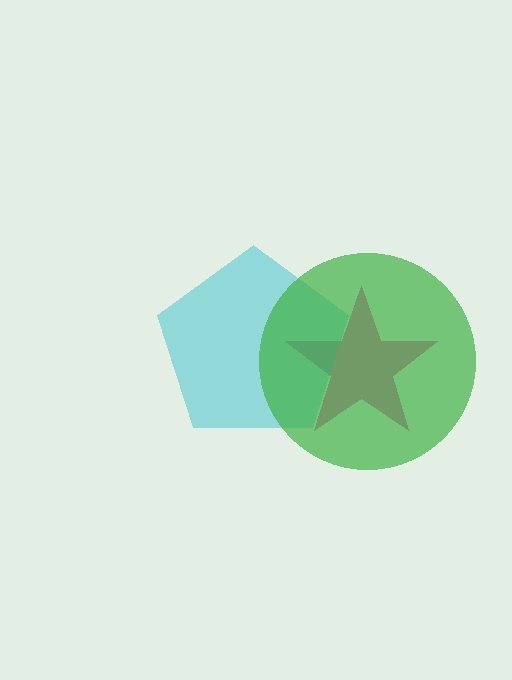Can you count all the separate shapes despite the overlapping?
Yes, there are 3 separate shapes.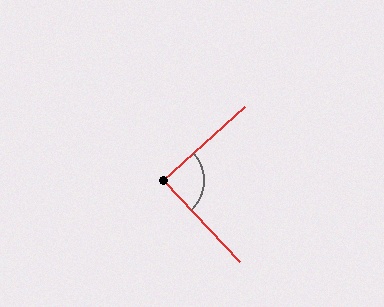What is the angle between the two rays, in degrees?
Approximately 89 degrees.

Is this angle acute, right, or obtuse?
It is approximately a right angle.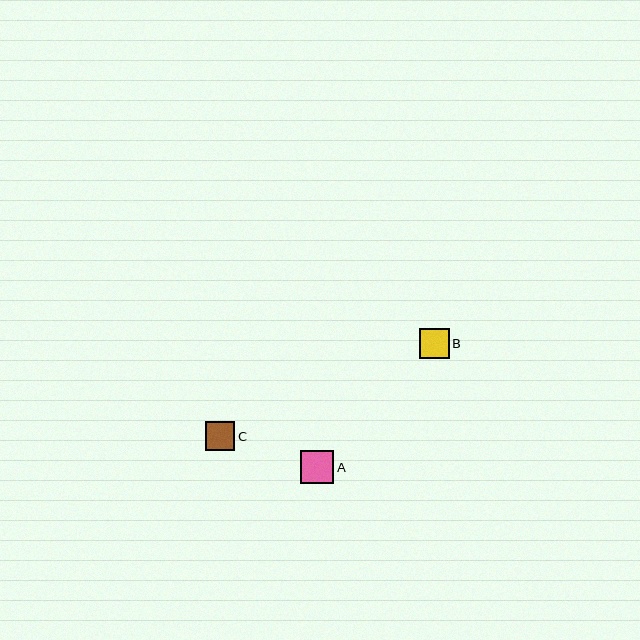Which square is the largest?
Square A is the largest with a size of approximately 33 pixels.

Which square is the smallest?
Square B is the smallest with a size of approximately 29 pixels.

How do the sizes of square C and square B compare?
Square C and square B are approximately the same size.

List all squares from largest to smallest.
From largest to smallest: A, C, B.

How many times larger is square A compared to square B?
Square A is approximately 1.1 times the size of square B.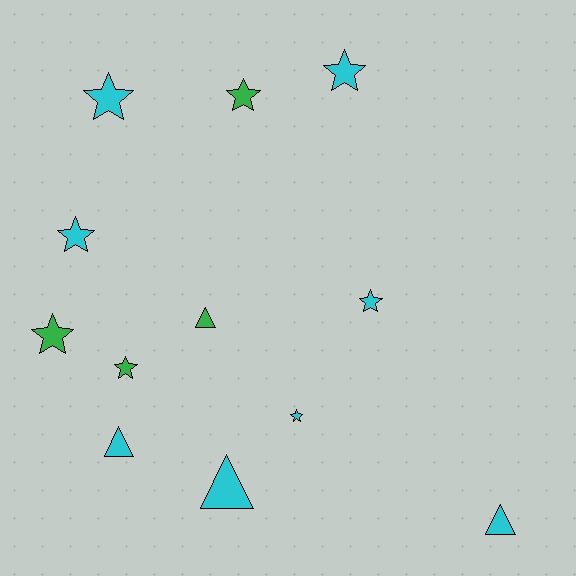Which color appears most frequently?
Cyan, with 8 objects.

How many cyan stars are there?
There are 5 cyan stars.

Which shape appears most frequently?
Star, with 8 objects.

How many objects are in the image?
There are 12 objects.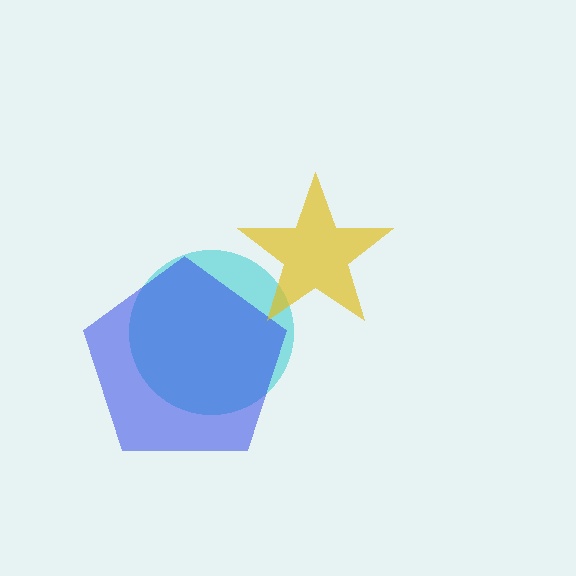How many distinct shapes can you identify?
There are 3 distinct shapes: a cyan circle, a blue pentagon, a yellow star.